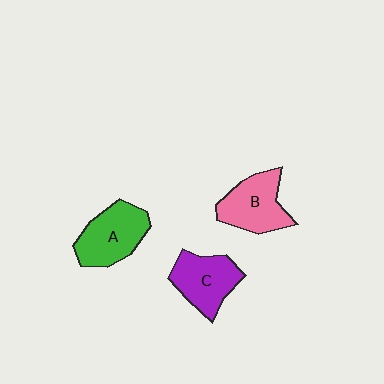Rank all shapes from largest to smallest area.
From largest to smallest: A (green), B (pink), C (purple).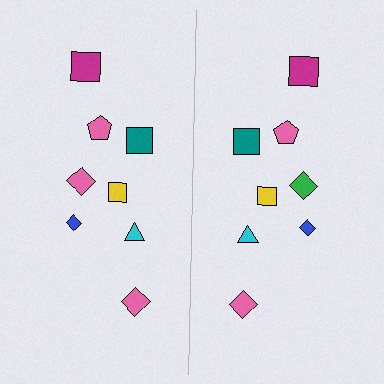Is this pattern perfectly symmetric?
No, the pattern is not perfectly symmetric. The green diamond on the right side breaks the symmetry — its mirror counterpart is pink.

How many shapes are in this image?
There are 16 shapes in this image.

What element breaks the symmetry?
The green diamond on the right side breaks the symmetry — its mirror counterpart is pink.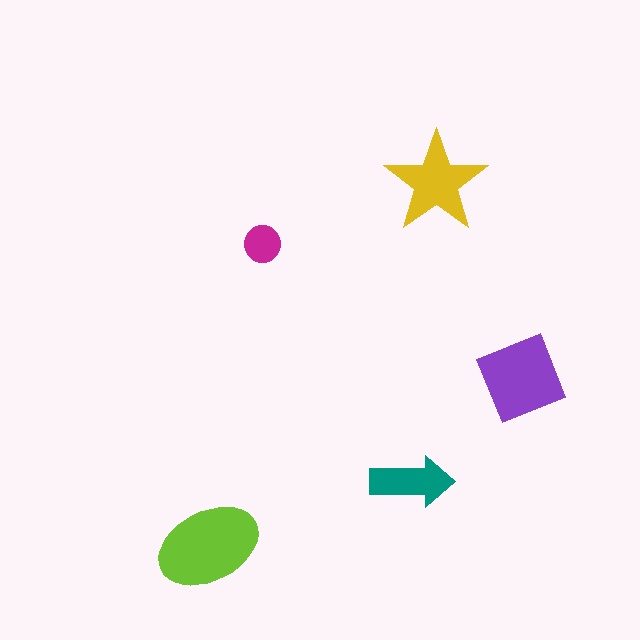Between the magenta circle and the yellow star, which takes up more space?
The yellow star.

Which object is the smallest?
The magenta circle.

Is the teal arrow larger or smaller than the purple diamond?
Smaller.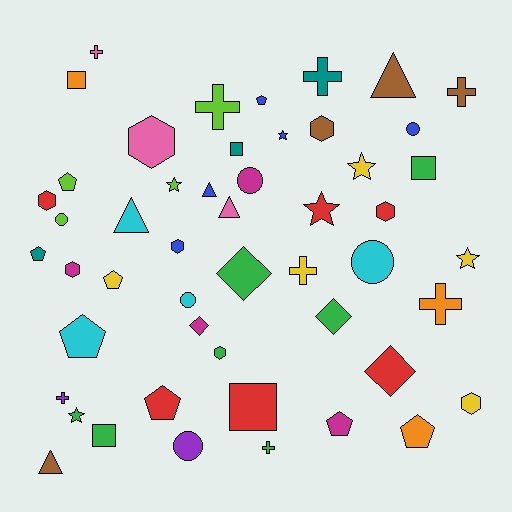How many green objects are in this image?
There are 7 green objects.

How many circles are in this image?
There are 6 circles.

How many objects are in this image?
There are 50 objects.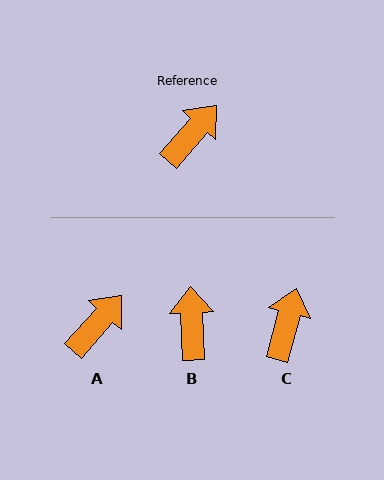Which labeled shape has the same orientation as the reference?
A.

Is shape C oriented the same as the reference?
No, it is off by about 26 degrees.